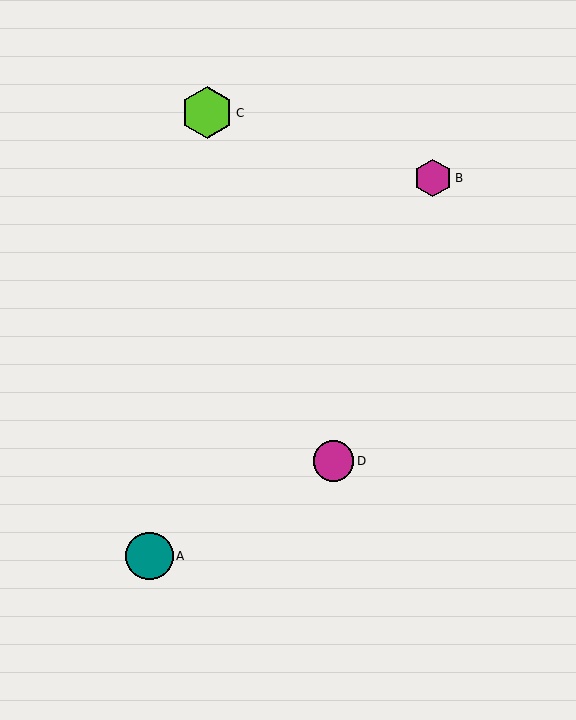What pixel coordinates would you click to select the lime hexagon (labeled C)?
Click at (207, 113) to select the lime hexagon C.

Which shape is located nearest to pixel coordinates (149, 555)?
The teal circle (labeled A) at (149, 556) is nearest to that location.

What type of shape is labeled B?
Shape B is a magenta hexagon.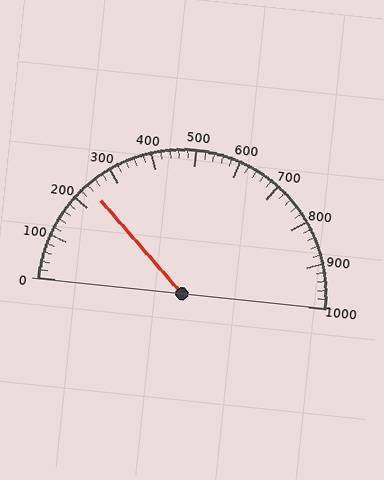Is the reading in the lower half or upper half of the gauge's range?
The reading is in the lower half of the range (0 to 1000).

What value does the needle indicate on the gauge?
The needle indicates approximately 240.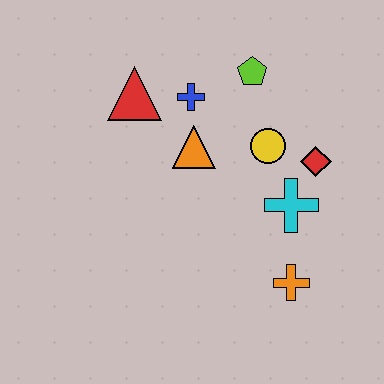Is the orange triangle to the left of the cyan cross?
Yes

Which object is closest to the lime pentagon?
The blue cross is closest to the lime pentagon.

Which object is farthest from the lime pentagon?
The orange cross is farthest from the lime pentagon.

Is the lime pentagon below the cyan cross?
No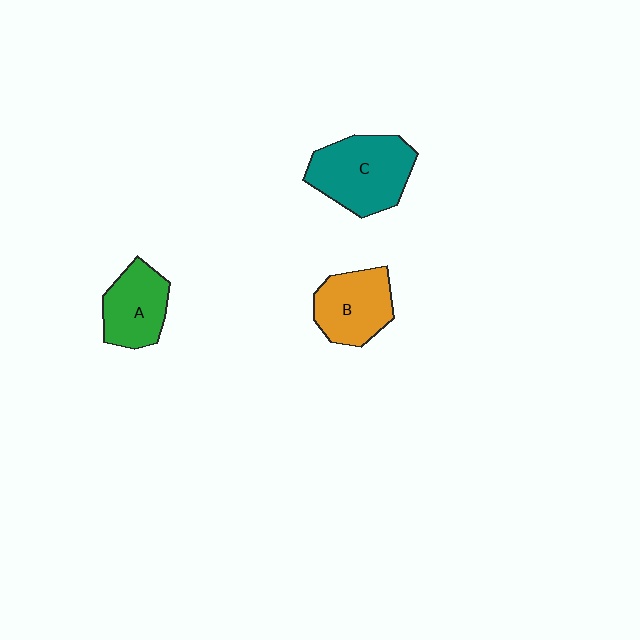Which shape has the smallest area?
Shape A (green).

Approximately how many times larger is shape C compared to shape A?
Approximately 1.4 times.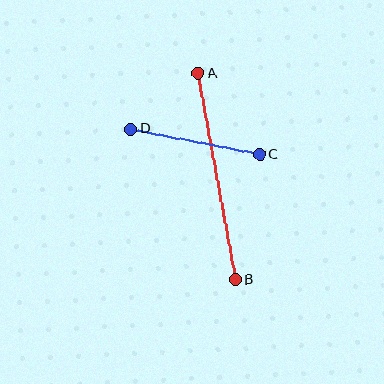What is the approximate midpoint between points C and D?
The midpoint is at approximately (195, 142) pixels.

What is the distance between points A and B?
The distance is approximately 210 pixels.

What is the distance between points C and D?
The distance is approximately 131 pixels.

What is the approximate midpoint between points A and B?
The midpoint is at approximately (217, 176) pixels.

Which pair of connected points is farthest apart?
Points A and B are farthest apart.